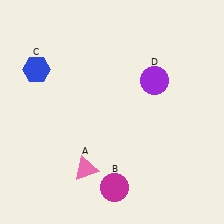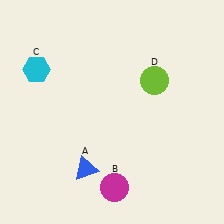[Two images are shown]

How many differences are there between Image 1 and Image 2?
There are 3 differences between the two images.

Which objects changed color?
A changed from pink to blue. C changed from blue to cyan. D changed from purple to lime.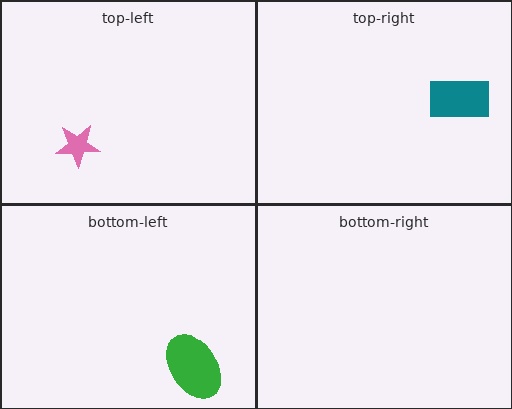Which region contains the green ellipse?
The bottom-left region.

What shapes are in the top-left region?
The pink star.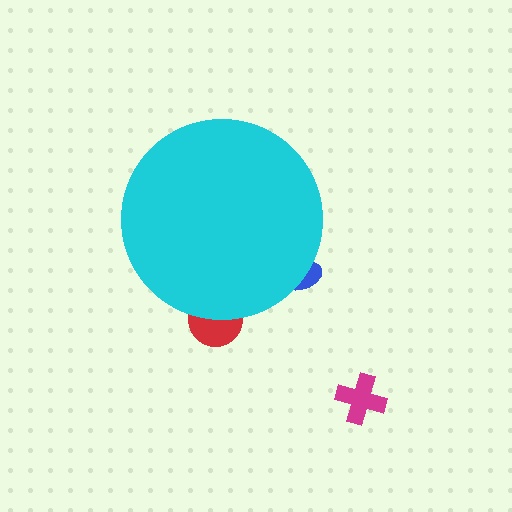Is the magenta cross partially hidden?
No, the magenta cross is fully visible.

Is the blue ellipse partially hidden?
Yes, the blue ellipse is partially hidden behind the cyan circle.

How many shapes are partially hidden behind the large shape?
2 shapes are partially hidden.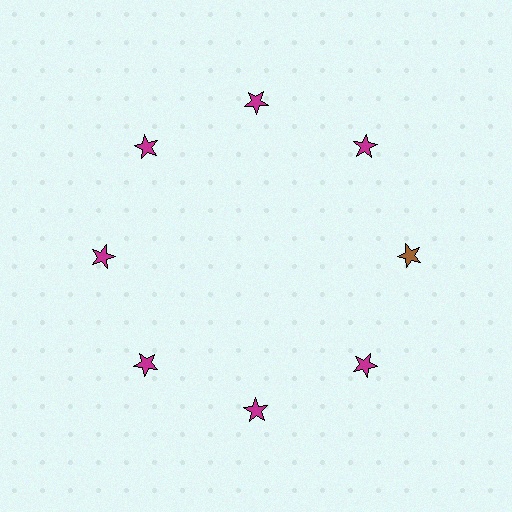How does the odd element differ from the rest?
It has a different color: brown instead of magenta.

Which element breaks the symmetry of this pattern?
The brown star at roughly the 3 o'clock position breaks the symmetry. All other shapes are magenta stars.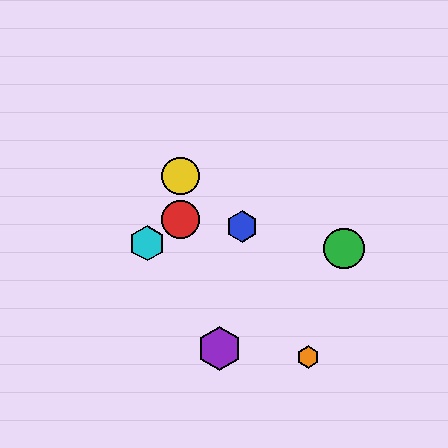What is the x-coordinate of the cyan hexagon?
The cyan hexagon is at x≈147.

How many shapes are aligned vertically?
2 shapes (the red circle, the yellow circle) are aligned vertically.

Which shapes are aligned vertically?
The red circle, the yellow circle are aligned vertically.